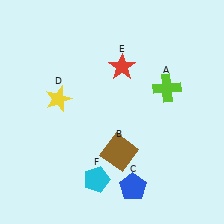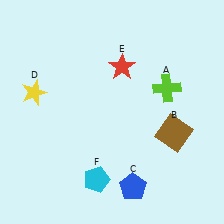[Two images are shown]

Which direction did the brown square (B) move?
The brown square (B) moved right.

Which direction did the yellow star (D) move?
The yellow star (D) moved left.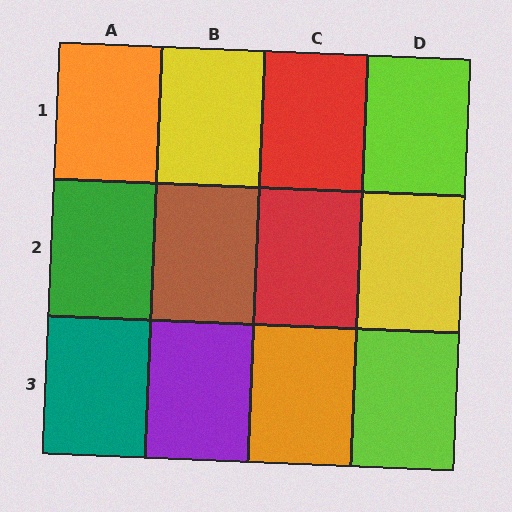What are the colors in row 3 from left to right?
Teal, purple, orange, lime.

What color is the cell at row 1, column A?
Orange.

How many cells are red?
2 cells are red.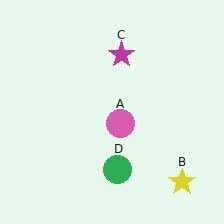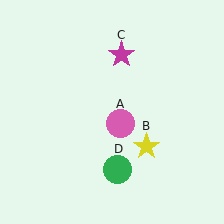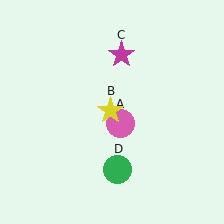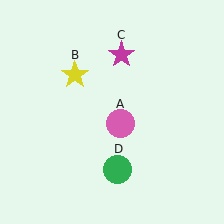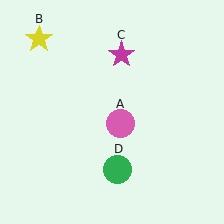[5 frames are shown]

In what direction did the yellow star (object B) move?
The yellow star (object B) moved up and to the left.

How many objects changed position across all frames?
1 object changed position: yellow star (object B).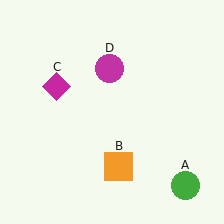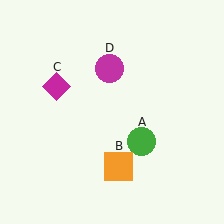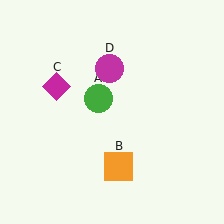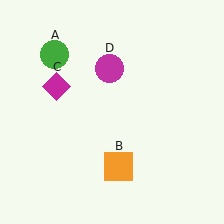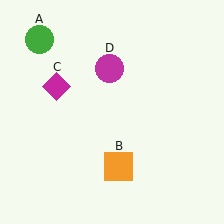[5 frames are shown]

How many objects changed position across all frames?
1 object changed position: green circle (object A).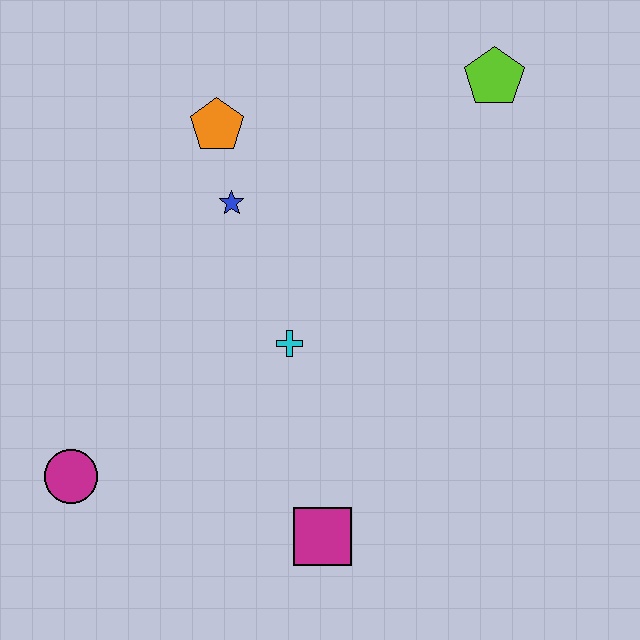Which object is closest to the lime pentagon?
The orange pentagon is closest to the lime pentagon.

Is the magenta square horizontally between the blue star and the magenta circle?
No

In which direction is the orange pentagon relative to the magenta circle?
The orange pentagon is above the magenta circle.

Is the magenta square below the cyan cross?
Yes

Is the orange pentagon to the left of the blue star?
Yes